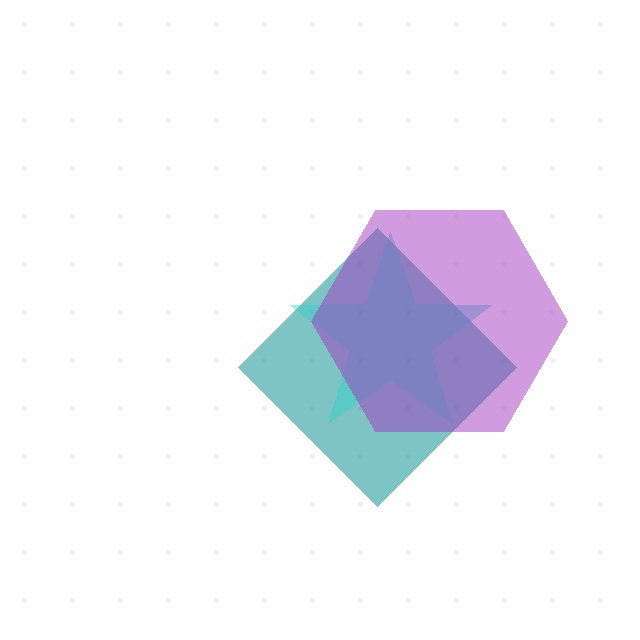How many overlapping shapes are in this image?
There are 3 overlapping shapes in the image.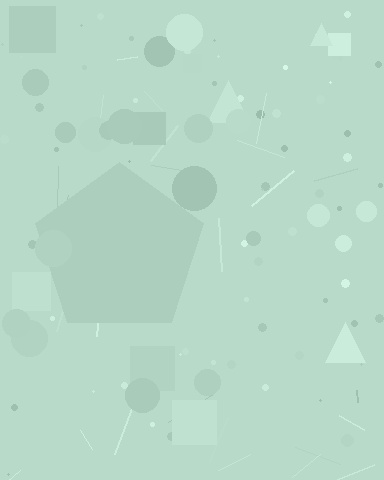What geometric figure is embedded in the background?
A pentagon is embedded in the background.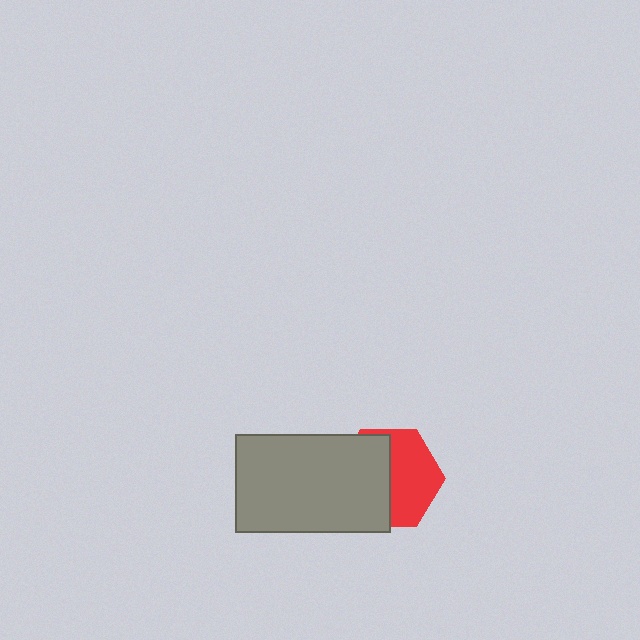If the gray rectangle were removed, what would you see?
You would see the complete red hexagon.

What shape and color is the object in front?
The object in front is a gray rectangle.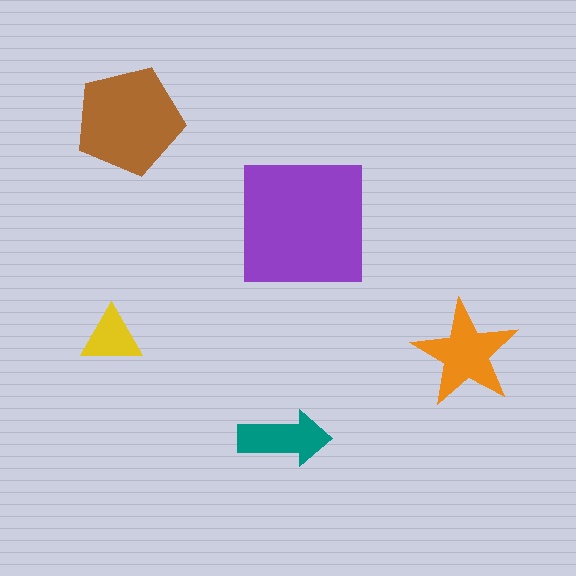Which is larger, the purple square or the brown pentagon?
The purple square.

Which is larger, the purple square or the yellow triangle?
The purple square.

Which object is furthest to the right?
The orange star is rightmost.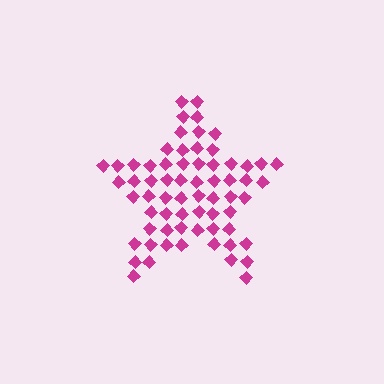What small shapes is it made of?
It is made of small diamonds.